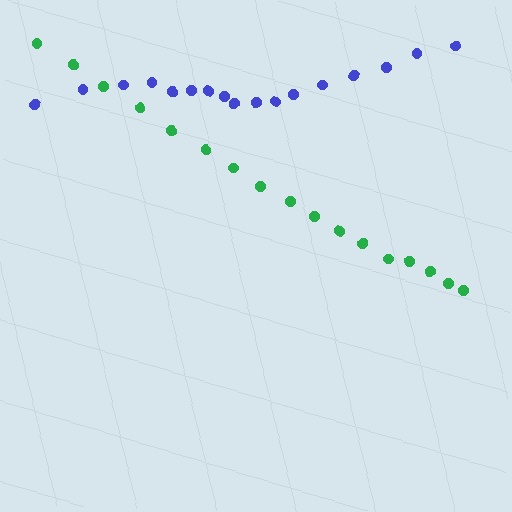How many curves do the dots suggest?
There are 2 distinct paths.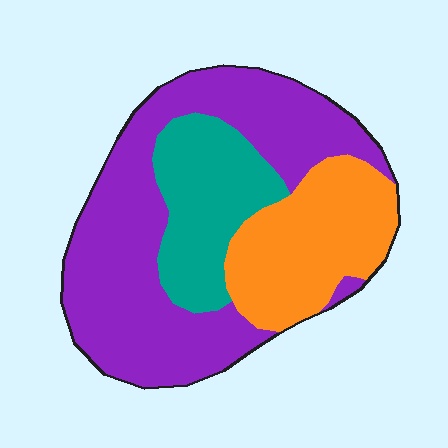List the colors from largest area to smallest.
From largest to smallest: purple, orange, teal.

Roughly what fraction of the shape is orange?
Orange takes up about one quarter (1/4) of the shape.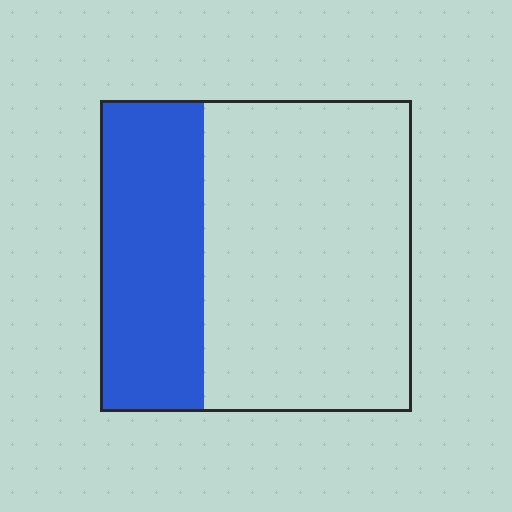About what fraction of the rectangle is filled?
About one third (1/3).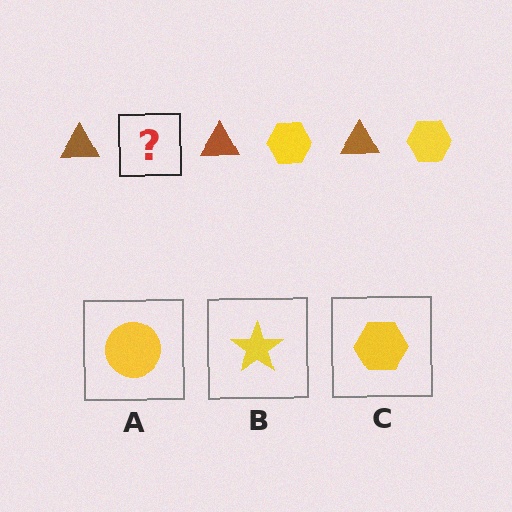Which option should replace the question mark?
Option C.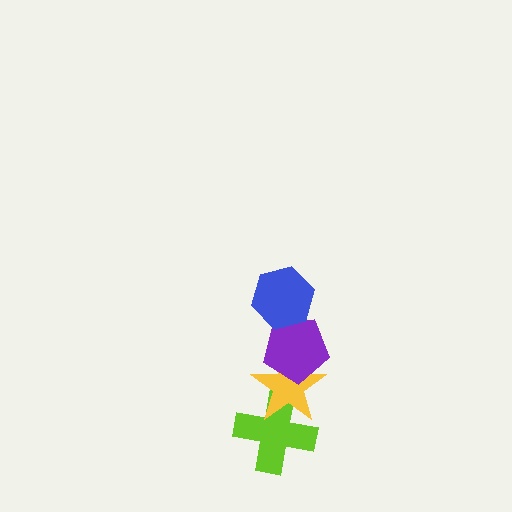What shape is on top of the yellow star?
The purple pentagon is on top of the yellow star.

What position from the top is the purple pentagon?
The purple pentagon is 2nd from the top.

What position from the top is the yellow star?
The yellow star is 3rd from the top.